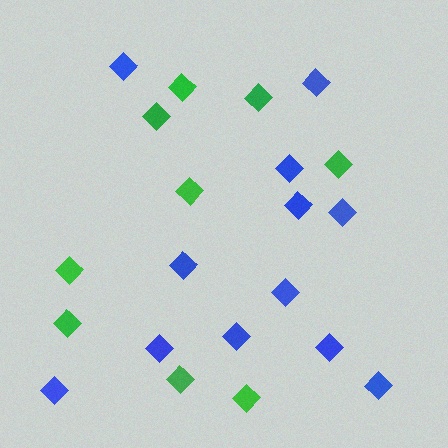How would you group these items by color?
There are 2 groups: one group of blue diamonds (12) and one group of green diamonds (9).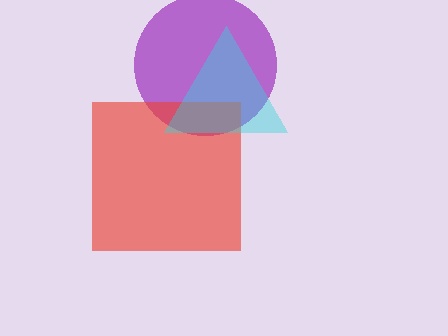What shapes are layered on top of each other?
The layered shapes are: a purple circle, a red square, a cyan triangle.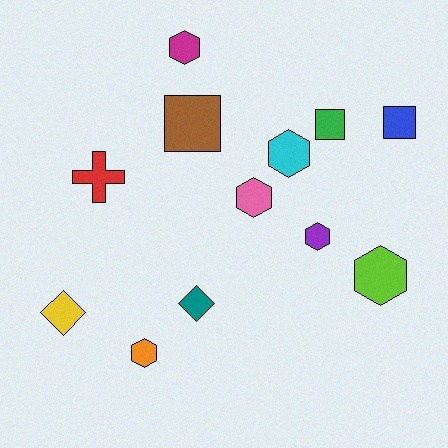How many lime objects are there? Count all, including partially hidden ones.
There is 1 lime object.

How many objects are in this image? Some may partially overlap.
There are 12 objects.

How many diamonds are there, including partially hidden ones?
There are 2 diamonds.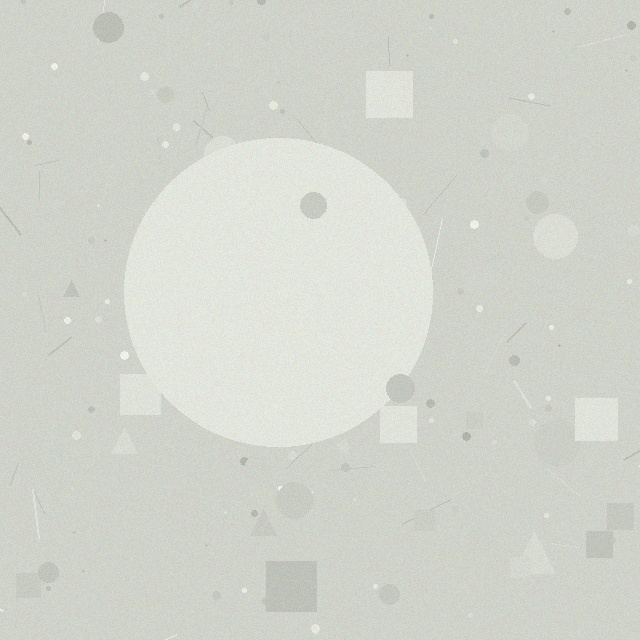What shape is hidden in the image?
A circle is hidden in the image.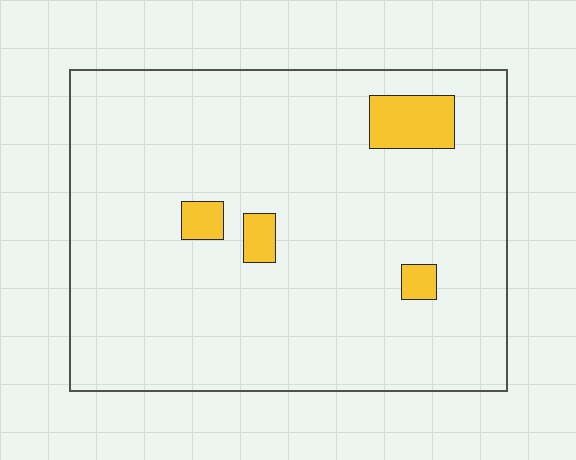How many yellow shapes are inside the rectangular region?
4.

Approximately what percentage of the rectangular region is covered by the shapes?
Approximately 5%.